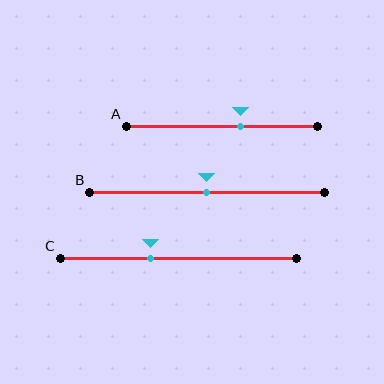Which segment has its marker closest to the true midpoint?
Segment B has its marker closest to the true midpoint.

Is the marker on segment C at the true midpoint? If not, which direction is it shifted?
No, the marker on segment C is shifted to the left by about 12% of the segment length.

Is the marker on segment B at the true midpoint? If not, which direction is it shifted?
Yes, the marker on segment B is at the true midpoint.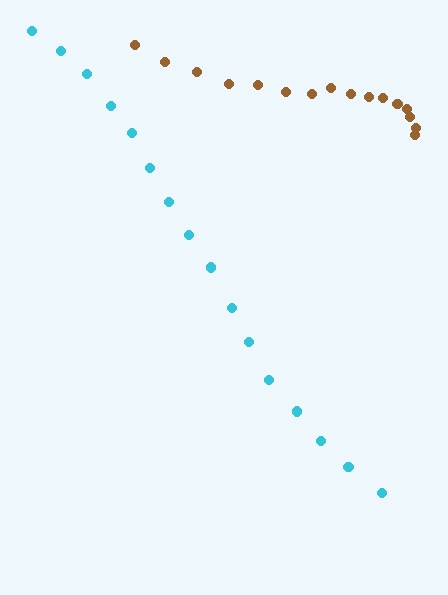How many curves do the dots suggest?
There are 2 distinct paths.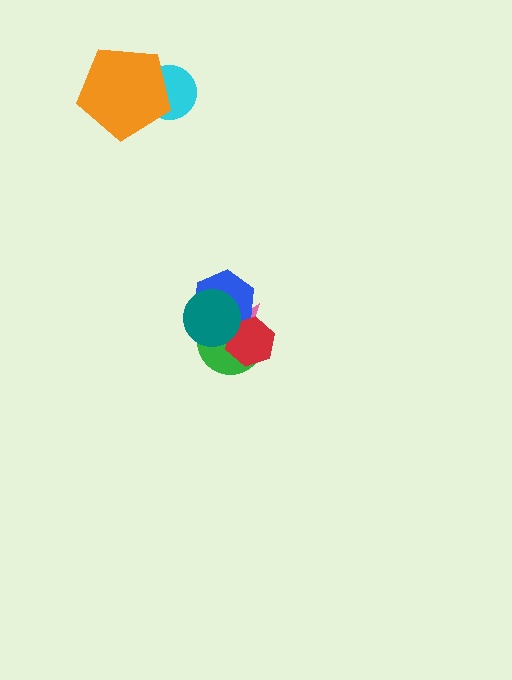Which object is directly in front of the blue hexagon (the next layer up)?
The red hexagon is directly in front of the blue hexagon.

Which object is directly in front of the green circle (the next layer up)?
The pink star is directly in front of the green circle.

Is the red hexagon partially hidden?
Yes, it is partially covered by another shape.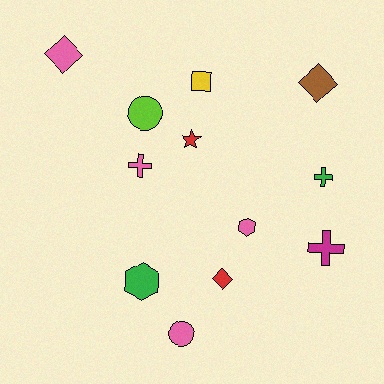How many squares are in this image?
There is 1 square.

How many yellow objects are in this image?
There is 1 yellow object.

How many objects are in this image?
There are 12 objects.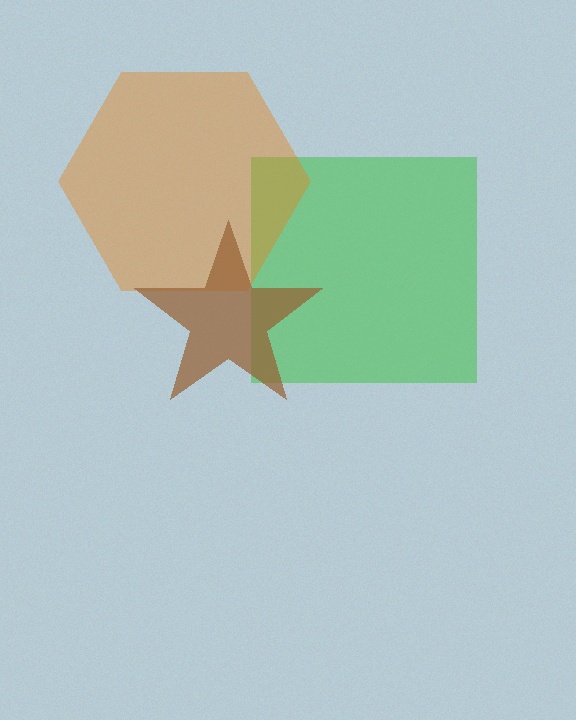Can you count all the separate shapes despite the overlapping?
Yes, there are 3 separate shapes.